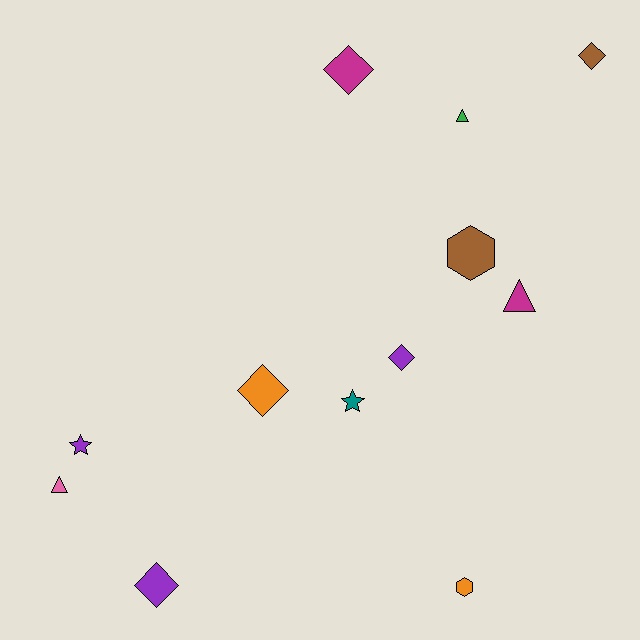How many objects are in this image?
There are 12 objects.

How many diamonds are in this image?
There are 5 diamonds.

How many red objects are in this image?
There are no red objects.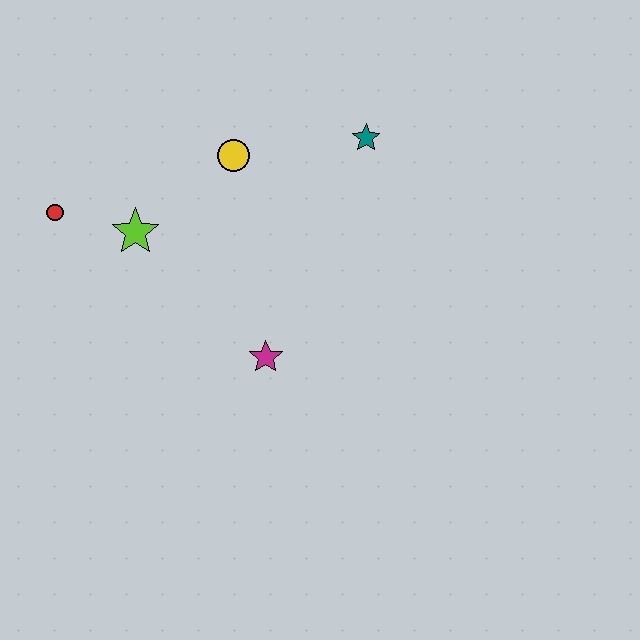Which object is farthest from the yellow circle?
The magenta star is farthest from the yellow circle.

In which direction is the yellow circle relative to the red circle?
The yellow circle is to the right of the red circle.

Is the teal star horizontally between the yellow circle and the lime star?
No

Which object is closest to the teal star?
The yellow circle is closest to the teal star.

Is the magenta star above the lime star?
No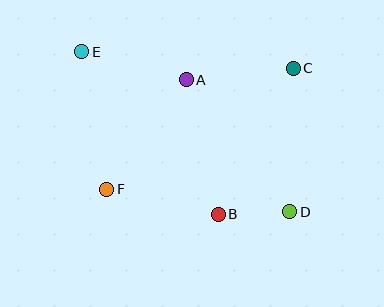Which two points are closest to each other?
Points B and D are closest to each other.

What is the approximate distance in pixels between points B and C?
The distance between B and C is approximately 164 pixels.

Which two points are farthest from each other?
Points D and E are farthest from each other.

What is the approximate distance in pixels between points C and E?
The distance between C and E is approximately 212 pixels.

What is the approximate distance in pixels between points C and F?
The distance between C and F is approximately 222 pixels.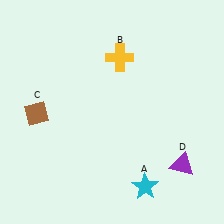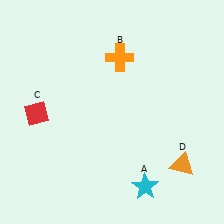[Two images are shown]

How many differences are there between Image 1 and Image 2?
There are 3 differences between the two images.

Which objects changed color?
B changed from yellow to orange. C changed from brown to red. D changed from purple to orange.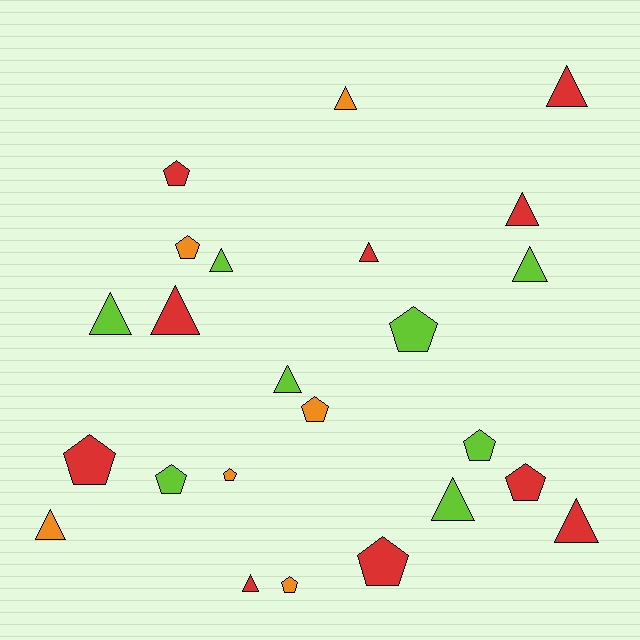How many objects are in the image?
There are 24 objects.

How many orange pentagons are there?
There are 4 orange pentagons.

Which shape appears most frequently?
Triangle, with 13 objects.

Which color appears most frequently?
Red, with 10 objects.